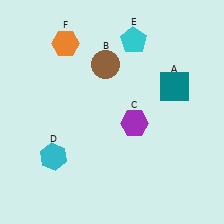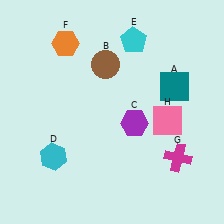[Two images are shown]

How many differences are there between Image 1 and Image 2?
There are 2 differences between the two images.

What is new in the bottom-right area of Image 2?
A magenta cross (G) was added in the bottom-right area of Image 2.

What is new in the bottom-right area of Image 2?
A pink square (H) was added in the bottom-right area of Image 2.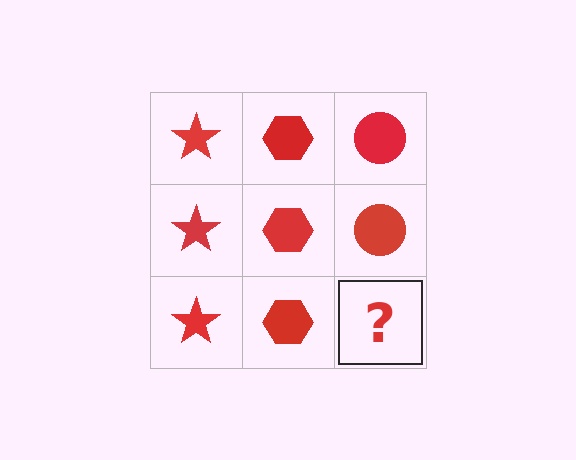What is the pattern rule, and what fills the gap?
The rule is that each column has a consistent shape. The gap should be filled with a red circle.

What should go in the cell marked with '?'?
The missing cell should contain a red circle.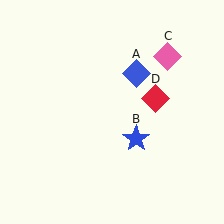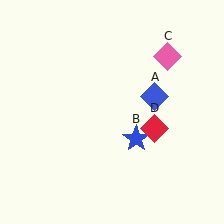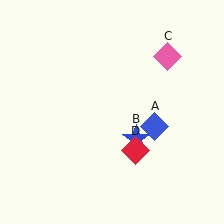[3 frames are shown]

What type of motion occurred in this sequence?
The blue diamond (object A), red diamond (object D) rotated clockwise around the center of the scene.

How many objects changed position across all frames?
2 objects changed position: blue diamond (object A), red diamond (object D).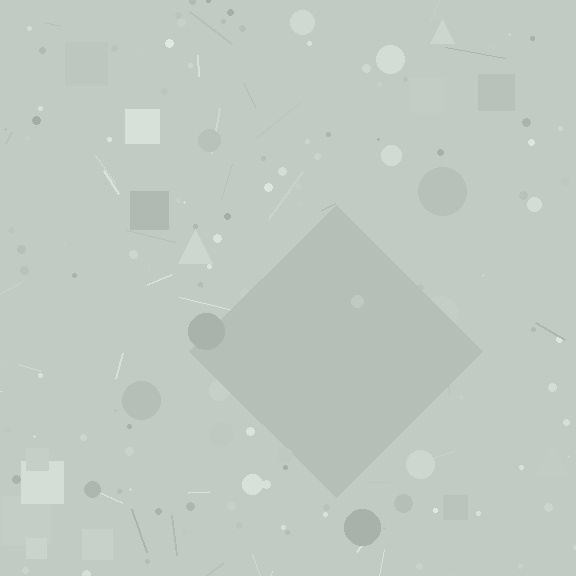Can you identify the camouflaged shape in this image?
The camouflaged shape is a diamond.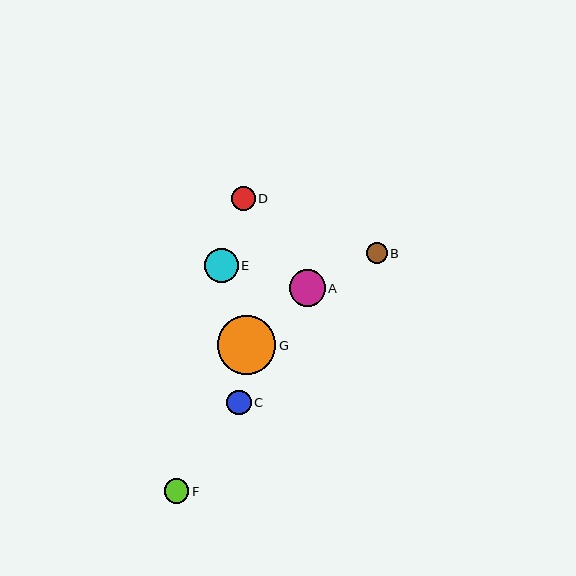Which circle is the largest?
Circle G is the largest with a size of approximately 59 pixels.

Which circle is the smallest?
Circle B is the smallest with a size of approximately 21 pixels.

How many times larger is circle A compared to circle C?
Circle A is approximately 1.5 times the size of circle C.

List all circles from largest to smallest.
From largest to smallest: G, A, E, F, C, D, B.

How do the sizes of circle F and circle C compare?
Circle F and circle C are approximately the same size.